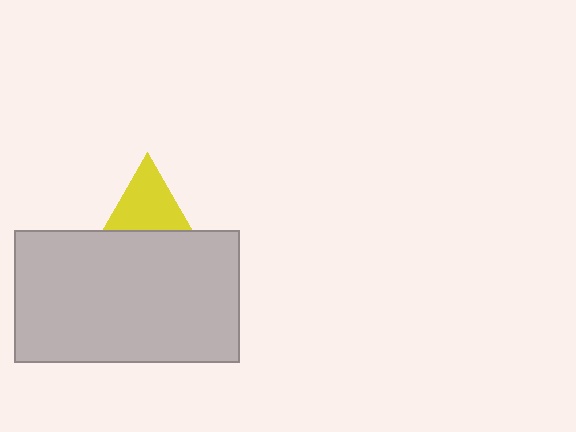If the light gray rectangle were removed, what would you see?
You would see the complete yellow triangle.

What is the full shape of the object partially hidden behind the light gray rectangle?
The partially hidden object is a yellow triangle.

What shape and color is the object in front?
The object in front is a light gray rectangle.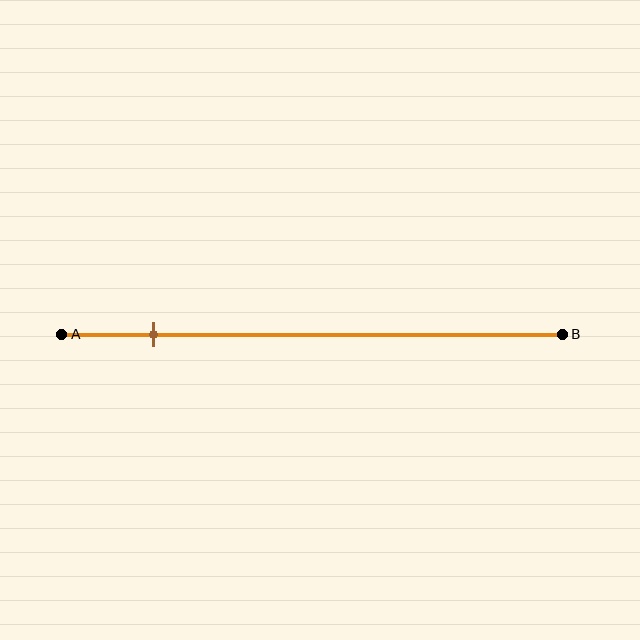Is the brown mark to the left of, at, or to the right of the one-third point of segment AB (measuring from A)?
The brown mark is to the left of the one-third point of segment AB.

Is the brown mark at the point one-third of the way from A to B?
No, the mark is at about 20% from A, not at the 33% one-third point.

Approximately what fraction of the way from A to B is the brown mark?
The brown mark is approximately 20% of the way from A to B.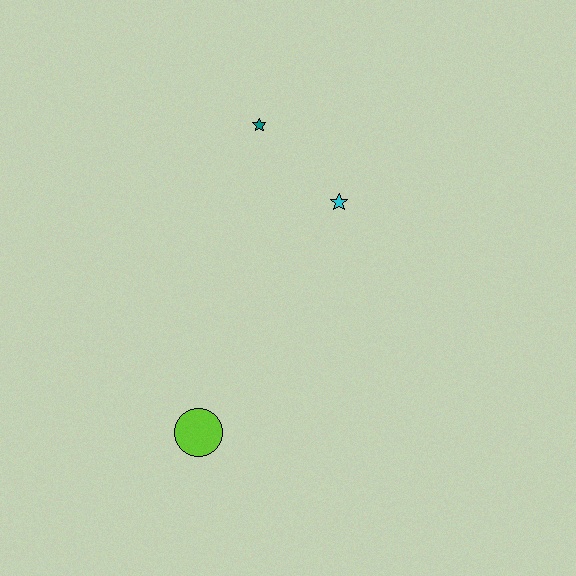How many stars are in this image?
There are 2 stars.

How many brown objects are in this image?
There are no brown objects.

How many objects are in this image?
There are 3 objects.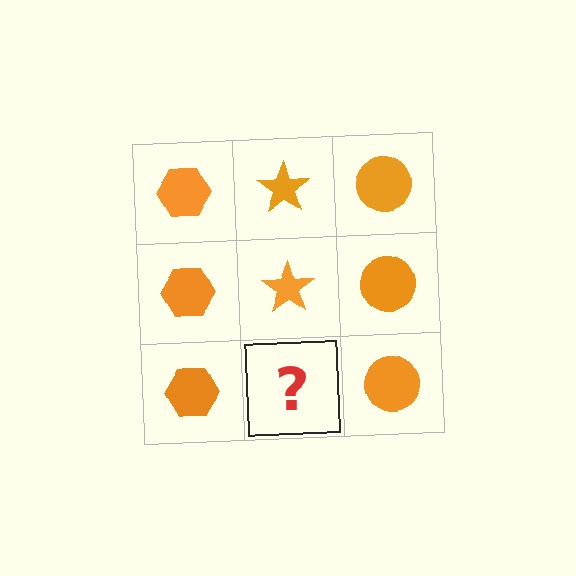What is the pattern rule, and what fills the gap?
The rule is that each column has a consistent shape. The gap should be filled with an orange star.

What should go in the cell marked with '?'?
The missing cell should contain an orange star.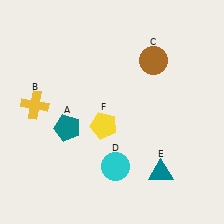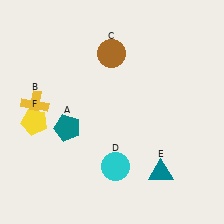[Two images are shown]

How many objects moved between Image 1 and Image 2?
2 objects moved between the two images.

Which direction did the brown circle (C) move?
The brown circle (C) moved left.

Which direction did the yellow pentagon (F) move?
The yellow pentagon (F) moved left.